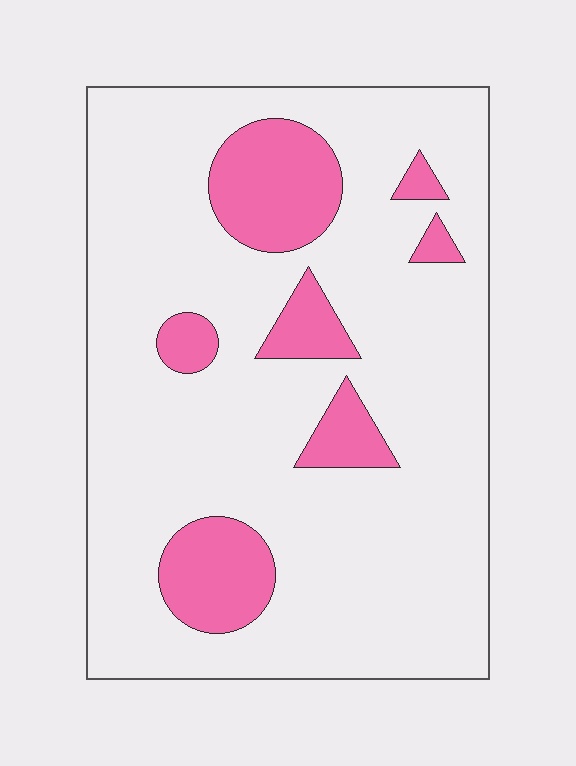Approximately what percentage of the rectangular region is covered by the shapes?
Approximately 15%.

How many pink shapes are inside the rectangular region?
7.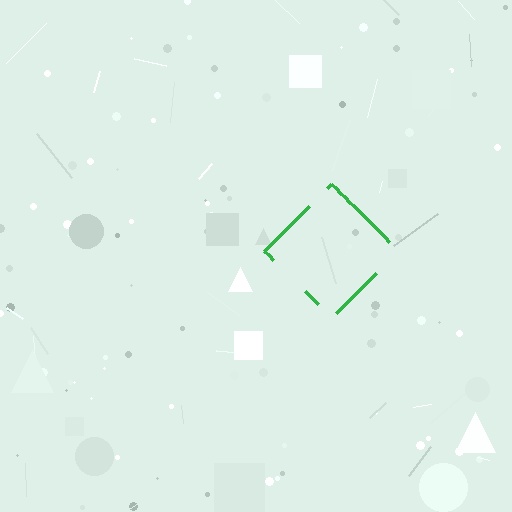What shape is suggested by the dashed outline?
The dashed outline suggests a diamond.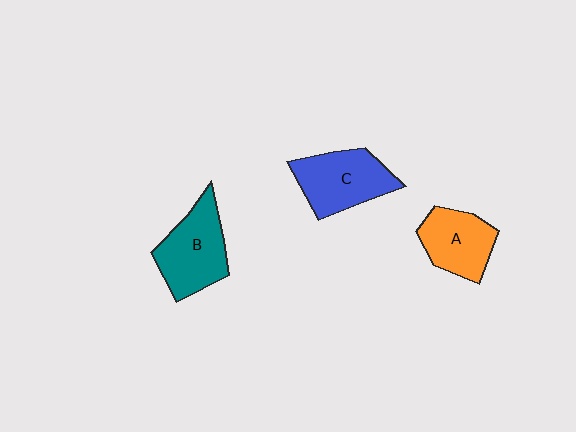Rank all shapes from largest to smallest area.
From largest to smallest: B (teal), C (blue), A (orange).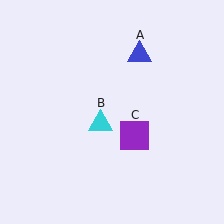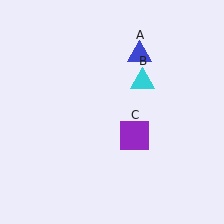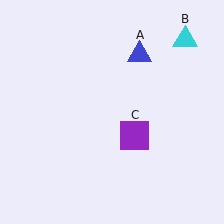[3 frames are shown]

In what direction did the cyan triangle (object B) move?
The cyan triangle (object B) moved up and to the right.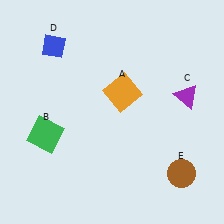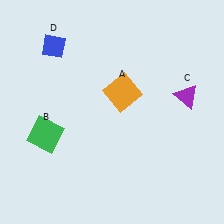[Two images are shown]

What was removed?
The brown circle (E) was removed in Image 2.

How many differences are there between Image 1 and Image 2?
There is 1 difference between the two images.